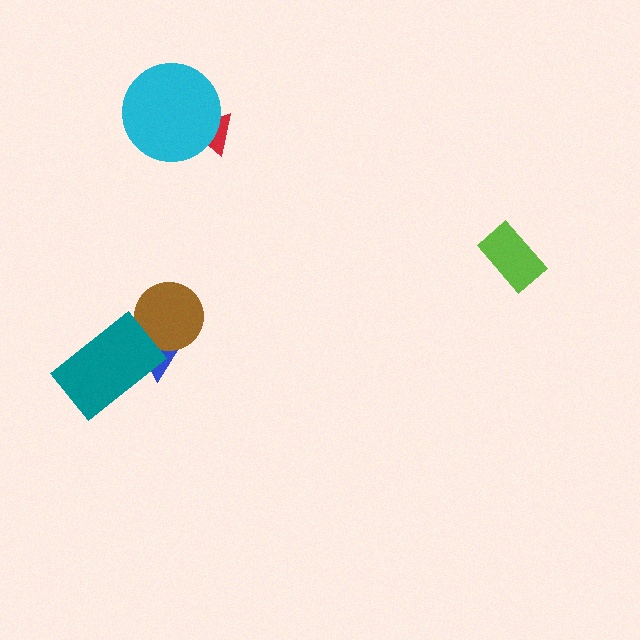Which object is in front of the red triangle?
The cyan circle is in front of the red triangle.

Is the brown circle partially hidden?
No, no other shape covers it.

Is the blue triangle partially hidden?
Yes, it is partially covered by another shape.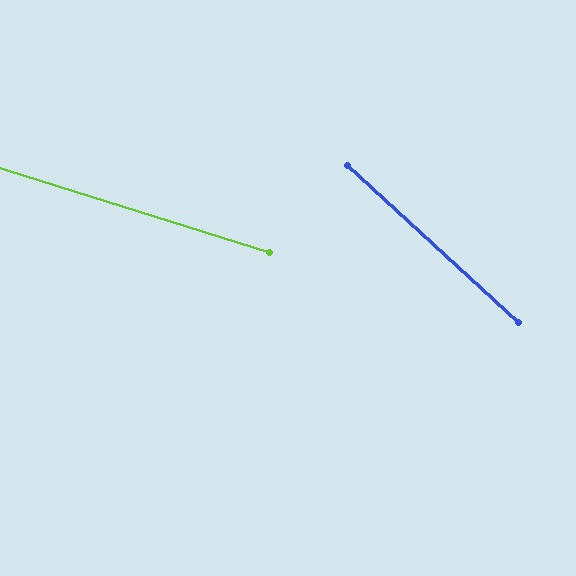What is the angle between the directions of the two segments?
Approximately 25 degrees.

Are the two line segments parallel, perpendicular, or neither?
Neither parallel nor perpendicular — they differ by about 25°.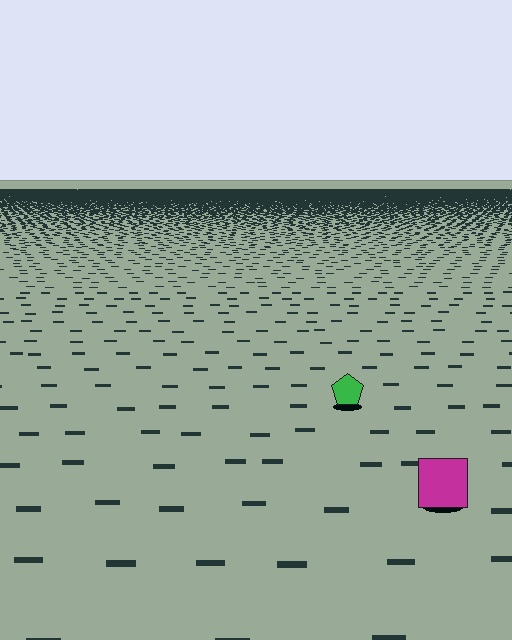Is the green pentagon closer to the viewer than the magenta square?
No. The magenta square is closer — you can tell from the texture gradient: the ground texture is coarser near it.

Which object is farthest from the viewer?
The green pentagon is farthest from the viewer. It appears smaller and the ground texture around it is denser.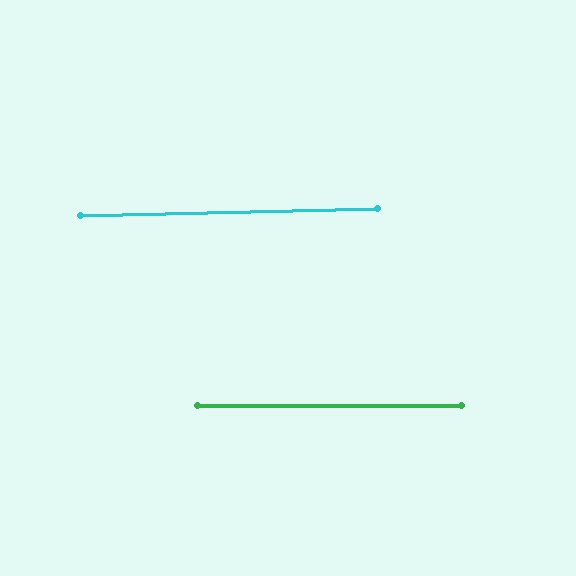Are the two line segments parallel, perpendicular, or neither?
Parallel — their directions differ by only 1.2°.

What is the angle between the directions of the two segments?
Approximately 1 degree.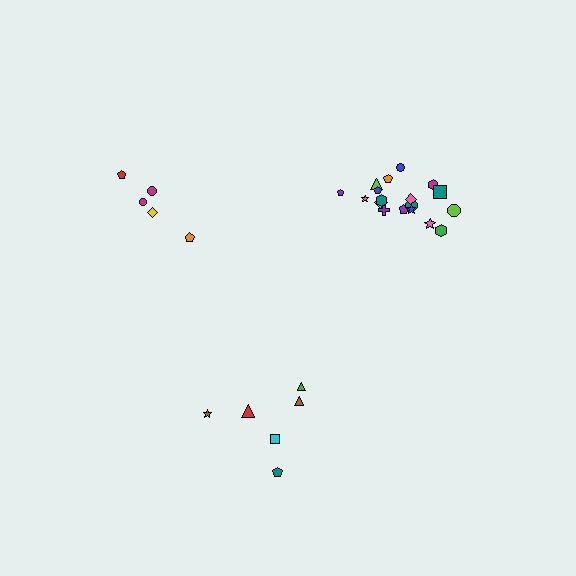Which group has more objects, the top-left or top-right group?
The top-right group.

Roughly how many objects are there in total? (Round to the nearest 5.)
Roughly 30 objects in total.